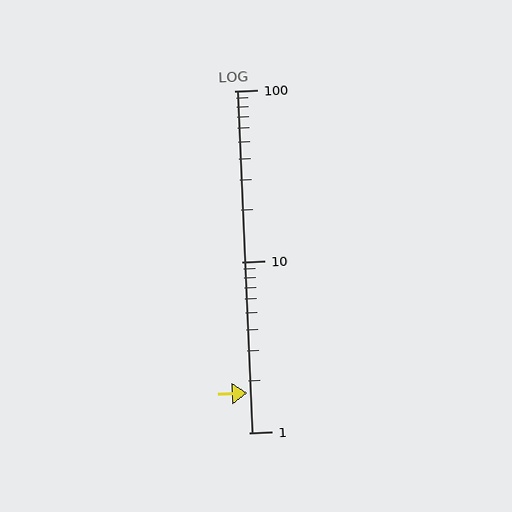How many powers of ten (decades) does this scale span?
The scale spans 2 decades, from 1 to 100.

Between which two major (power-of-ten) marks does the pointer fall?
The pointer is between 1 and 10.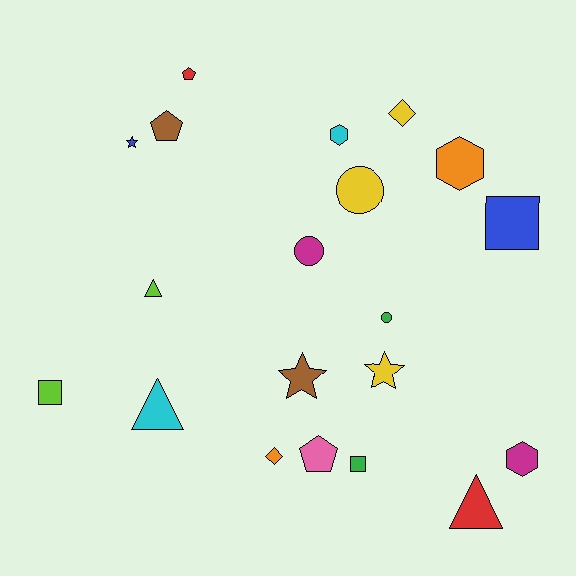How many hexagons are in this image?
There are 3 hexagons.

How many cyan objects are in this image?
There are 2 cyan objects.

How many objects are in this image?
There are 20 objects.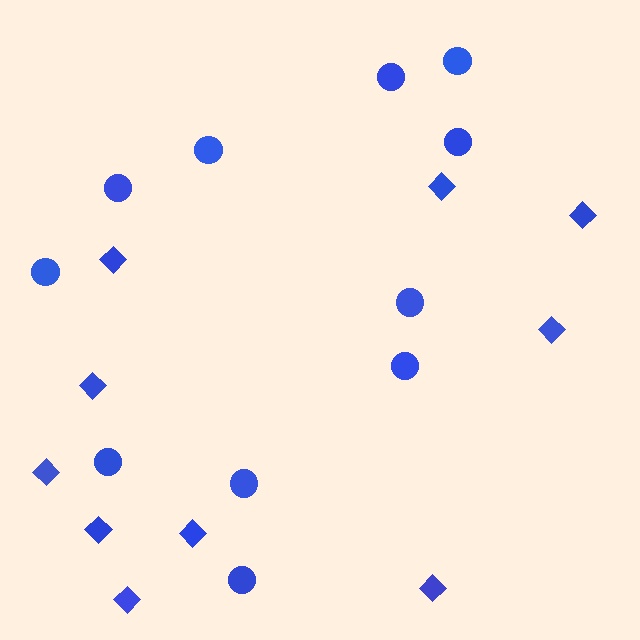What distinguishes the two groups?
There are 2 groups: one group of circles (11) and one group of diamonds (10).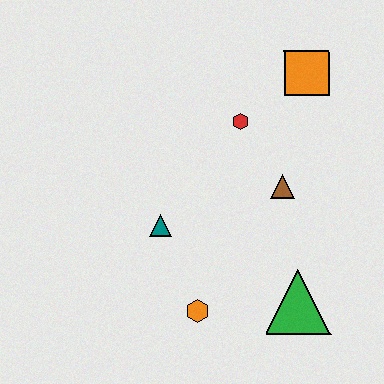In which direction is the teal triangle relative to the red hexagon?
The teal triangle is below the red hexagon.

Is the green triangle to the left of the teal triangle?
No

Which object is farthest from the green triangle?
The orange square is farthest from the green triangle.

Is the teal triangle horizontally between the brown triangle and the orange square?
No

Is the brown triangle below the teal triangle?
No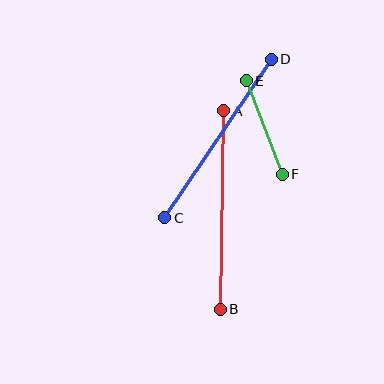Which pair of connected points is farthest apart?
Points A and B are farthest apart.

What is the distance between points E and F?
The distance is approximately 100 pixels.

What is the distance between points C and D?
The distance is approximately 191 pixels.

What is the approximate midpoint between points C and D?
The midpoint is at approximately (218, 138) pixels.